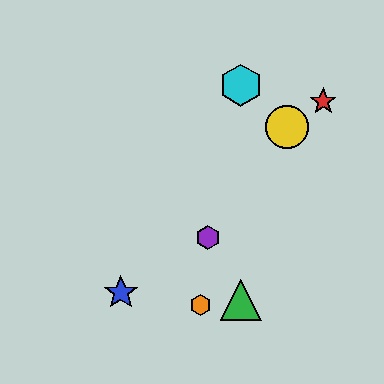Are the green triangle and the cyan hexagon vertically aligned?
Yes, both are at x≈241.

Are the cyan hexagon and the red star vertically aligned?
No, the cyan hexagon is at x≈241 and the red star is at x≈323.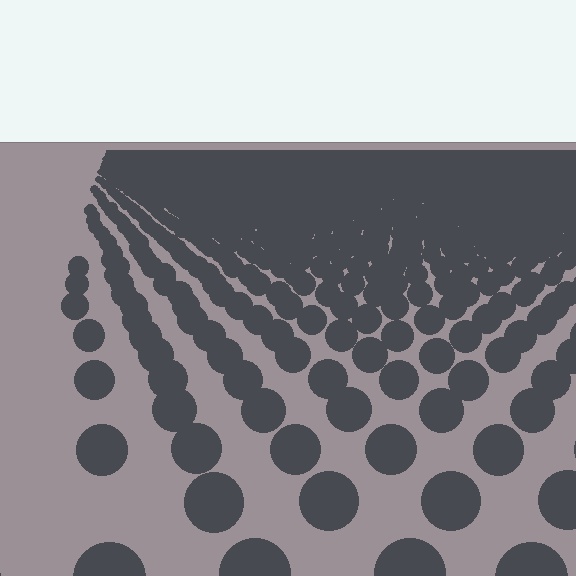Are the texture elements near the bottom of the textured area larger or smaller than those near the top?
Larger. Near the bottom, elements are closer to the viewer and appear at a bigger on-screen size.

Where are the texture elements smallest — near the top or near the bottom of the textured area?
Near the top.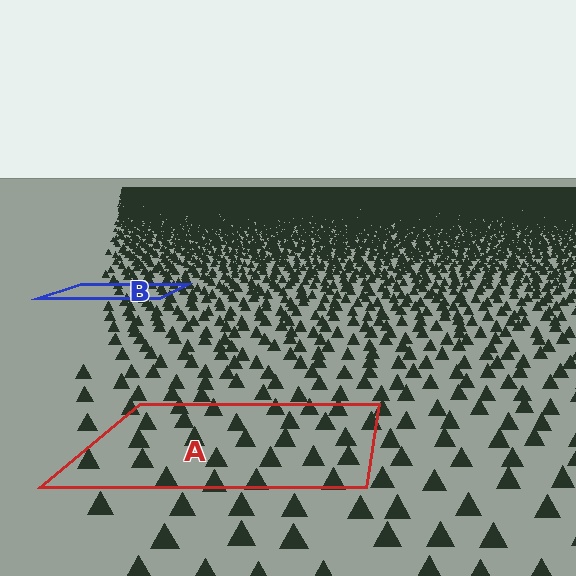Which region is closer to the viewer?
Region A is closer. The texture elements there are larger and more spread out.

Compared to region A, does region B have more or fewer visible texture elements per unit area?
Region B has more texture elements per unit area — they are packed more densely because it is farther away.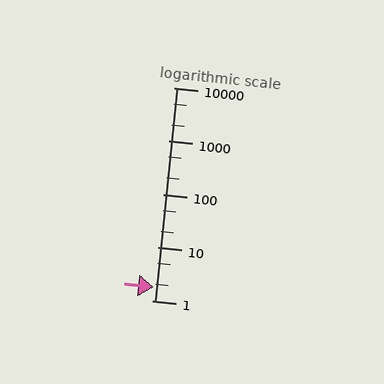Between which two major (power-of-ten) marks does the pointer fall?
The pointer is between 1 and 10.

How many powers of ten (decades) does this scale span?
The scale spans 4 decades, from 1 to 10000.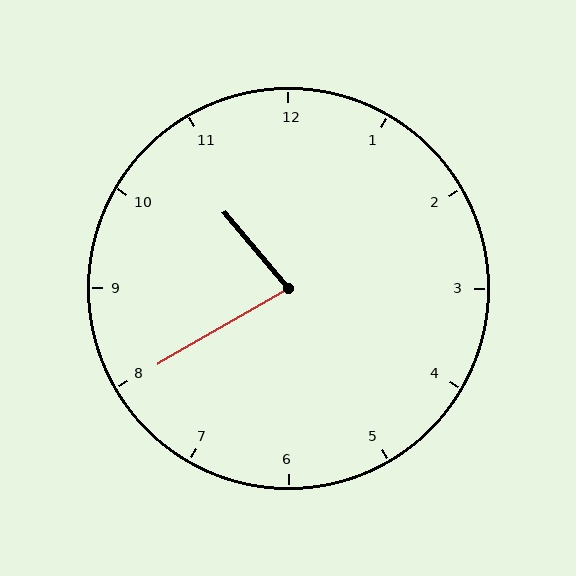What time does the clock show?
10:40.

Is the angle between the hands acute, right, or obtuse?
It is acute.